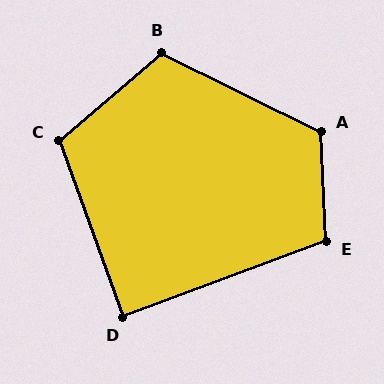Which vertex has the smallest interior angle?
D, at approximately 90 degrees.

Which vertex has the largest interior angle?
A, at approximately 119 degrees.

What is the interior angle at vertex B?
Approximately 113 degrees (obtuse).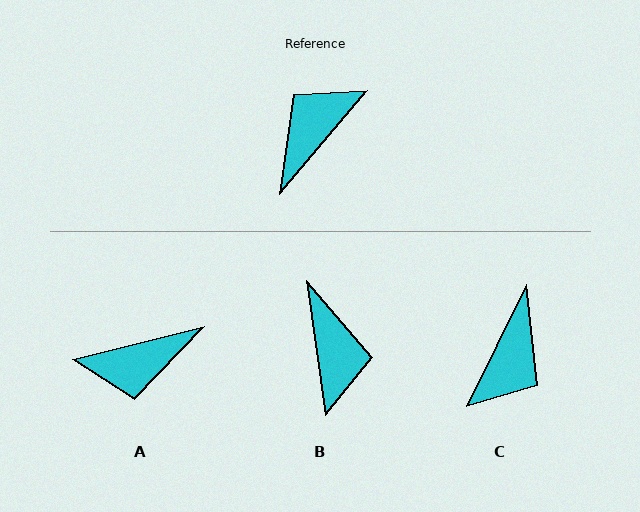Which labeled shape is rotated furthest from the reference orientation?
C, about 166 degrees away.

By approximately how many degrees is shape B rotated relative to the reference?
Approximately 131 degrees clockwise.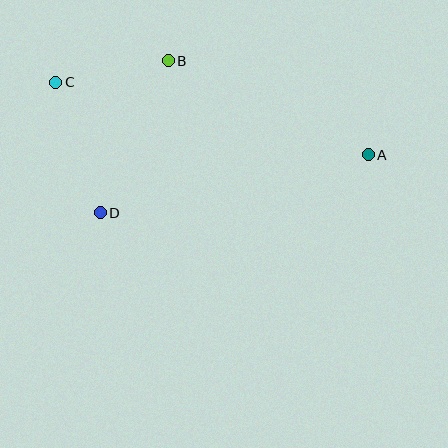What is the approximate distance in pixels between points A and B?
The distance between A and B is approximately 221 pixels.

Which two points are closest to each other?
Points B and C are closest to each other.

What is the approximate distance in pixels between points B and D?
The distance between B and D is approximately 166 pixels.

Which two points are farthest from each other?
Points A and C are farthest from each other.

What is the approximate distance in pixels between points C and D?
The distance between C and D is approximately 138 pixels.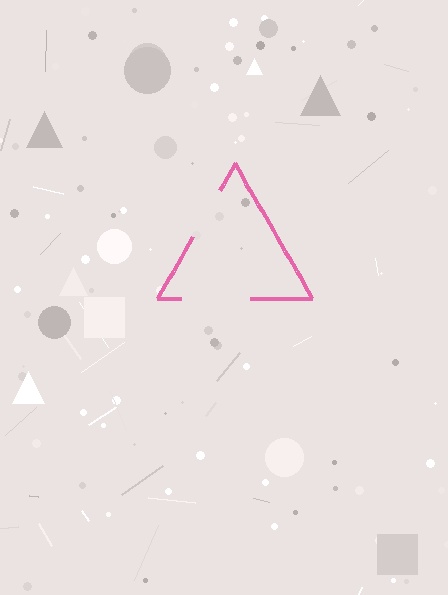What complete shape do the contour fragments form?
The contour fragments form a triangle.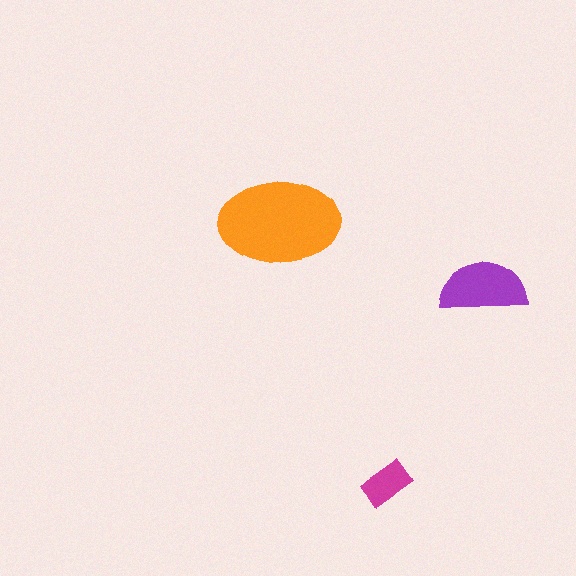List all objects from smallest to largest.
The magenta rectangle, the purple semicircle, the orange ellipse.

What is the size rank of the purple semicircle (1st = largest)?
2nd.